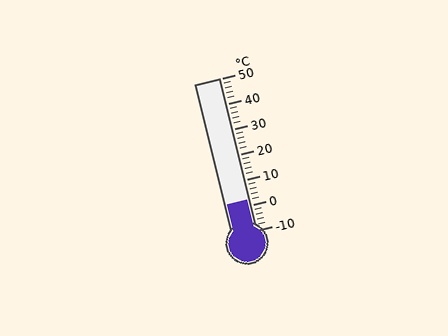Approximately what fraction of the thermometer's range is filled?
The thermometer is filled to approximately 20% of its range.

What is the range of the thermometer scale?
The thermometer scale ranges from -10°C to 50°C.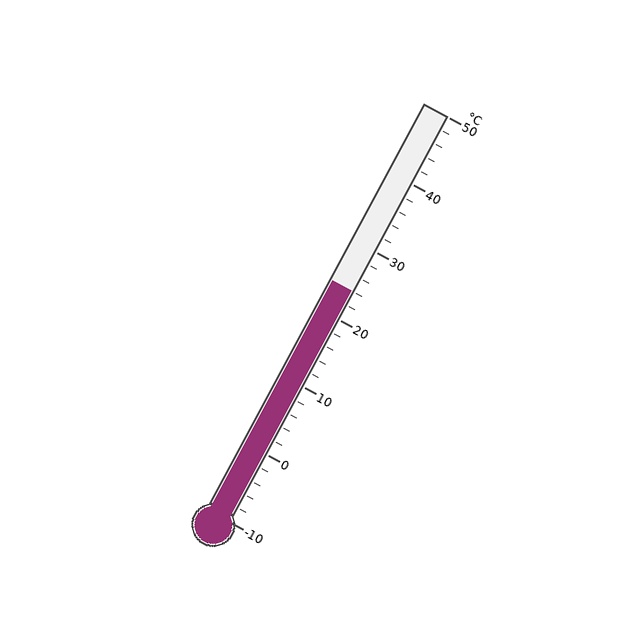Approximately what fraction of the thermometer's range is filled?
The thermometer is filled to approximately 55% of its range.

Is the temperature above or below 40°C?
The temperature is below 40°C.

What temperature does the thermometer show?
The thermometer shows approximately 24°C.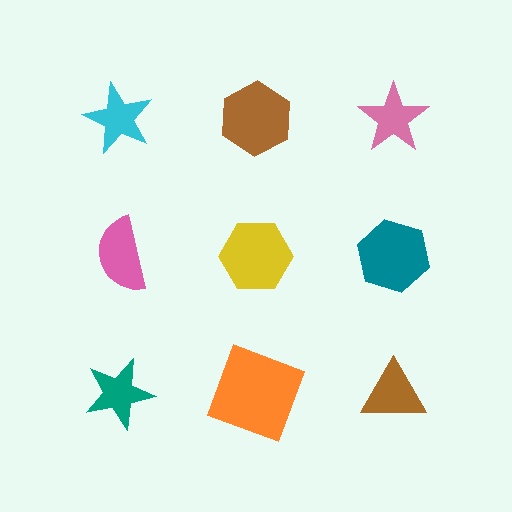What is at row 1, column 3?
A pink star.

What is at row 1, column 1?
A cyan star.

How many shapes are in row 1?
3 shapes.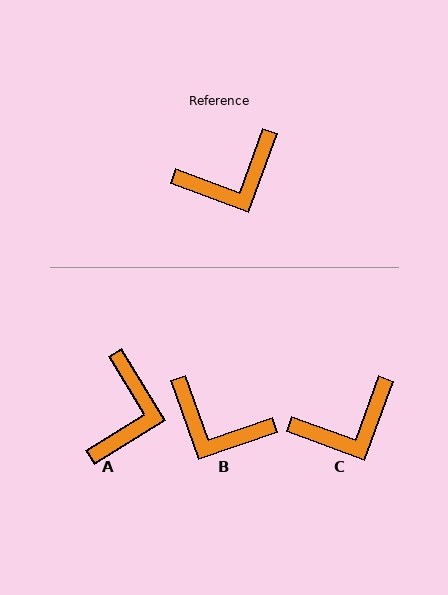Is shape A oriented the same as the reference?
No, it is off by about 52 degrees.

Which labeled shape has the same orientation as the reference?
C.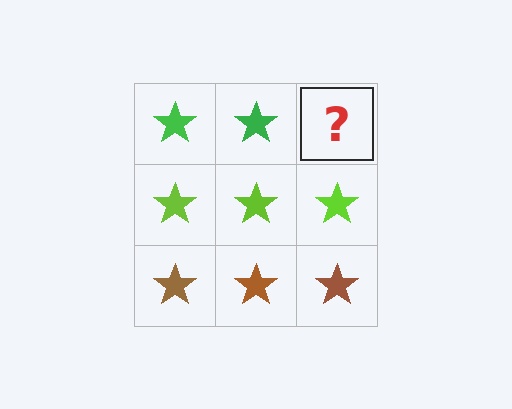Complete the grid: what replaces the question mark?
The question mark should be replaced with a green star.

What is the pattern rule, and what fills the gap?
The rule is that each row has a consistent color. The gap should be filled with a green star.